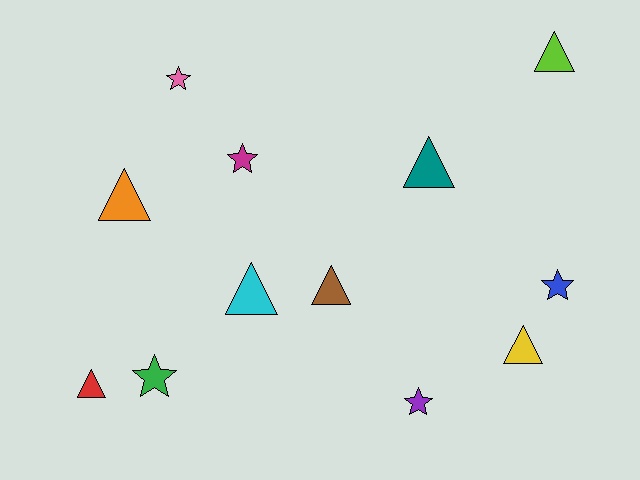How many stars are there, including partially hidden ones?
There are 5 stars.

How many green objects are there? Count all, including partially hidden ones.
There is 1 green object.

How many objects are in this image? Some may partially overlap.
There are 12 objects.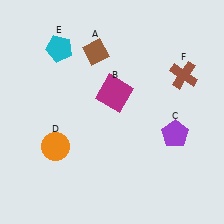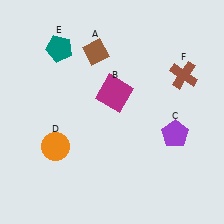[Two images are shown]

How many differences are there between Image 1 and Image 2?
There is 1 difference between the two images.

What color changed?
The pentagon (E) changed from cyan in Image 1 to teal in Image 2.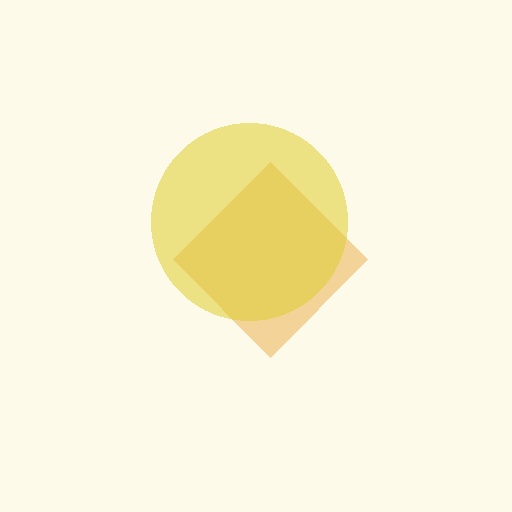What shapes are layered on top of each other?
The layered shapes are: an orange diamond, a yellow circle.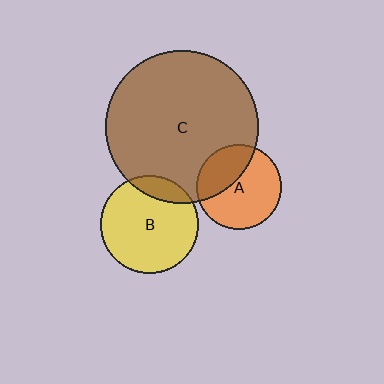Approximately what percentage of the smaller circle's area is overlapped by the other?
Approximately 35%.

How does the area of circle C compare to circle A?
Approximately 3.2 times.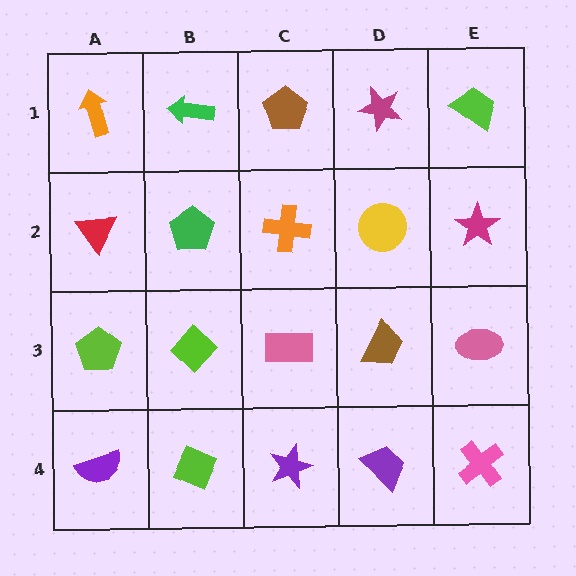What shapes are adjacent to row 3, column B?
A green pentagon (row 2, column B), a lime diamond (row 4, column B), a lime pentagon (row 3, column A), a pink rectangle (row 3, column C).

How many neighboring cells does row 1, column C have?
3.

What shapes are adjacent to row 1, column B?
A green pentagon (row 2, column B), an orange arrow (row 1, column A), a brown pentagon (row 1, column C).